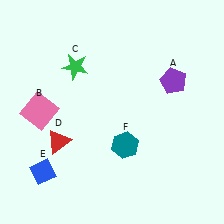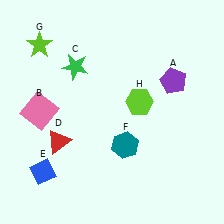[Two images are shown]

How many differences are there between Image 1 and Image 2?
There are 2 differences between the two images.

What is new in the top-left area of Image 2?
A lime star (G) was added in the top-left area of Image 2.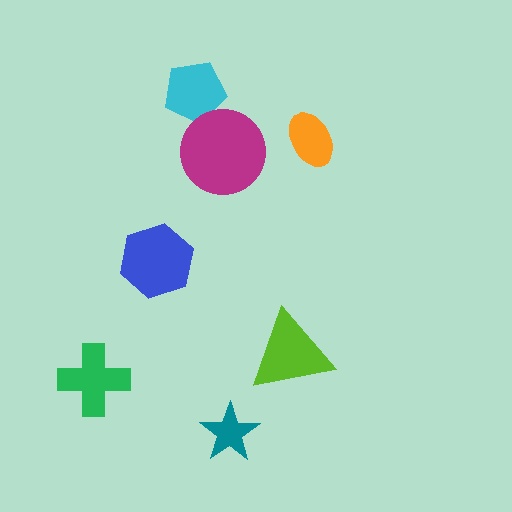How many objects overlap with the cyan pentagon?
1 object overlaps with the cyan pentagon.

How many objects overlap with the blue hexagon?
0 objects overlap with the blue hexagon.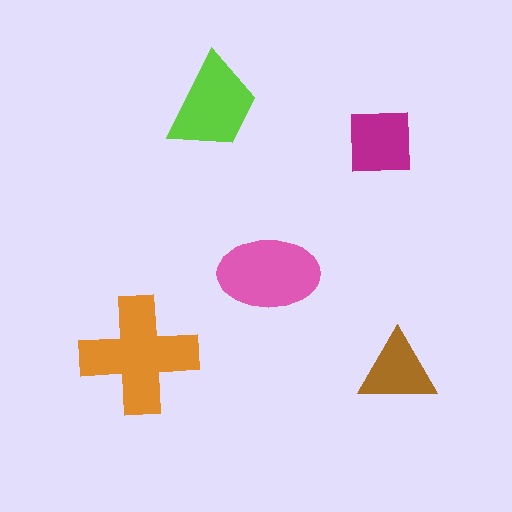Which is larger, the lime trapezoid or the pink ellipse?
The pink ellipse.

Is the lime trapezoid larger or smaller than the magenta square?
Larger.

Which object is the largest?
The orange cross.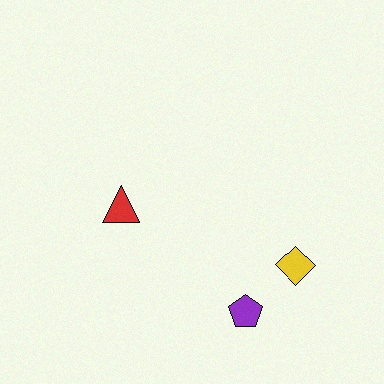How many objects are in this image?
There are 3 objects.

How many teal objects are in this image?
There are no teal objects.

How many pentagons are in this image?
There is 1 pentagon.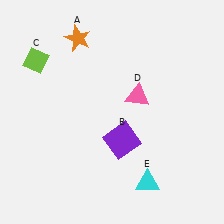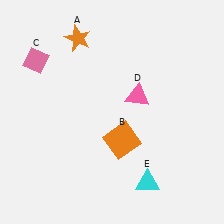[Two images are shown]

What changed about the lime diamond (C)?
In Image 1, C is lime. In Image 2, it changed to pink.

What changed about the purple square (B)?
In Image 1, B is purple. In Image 2, it changed to orange.